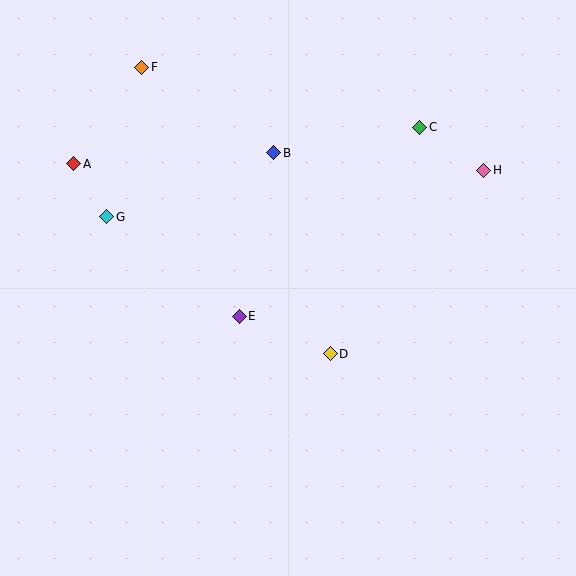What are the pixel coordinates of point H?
Point H is at (484, 170).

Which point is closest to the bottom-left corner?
Point E is closest to the bottom-left corner.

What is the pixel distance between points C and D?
The distance between C and D is 244 pixels.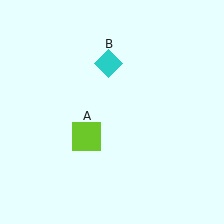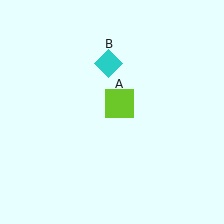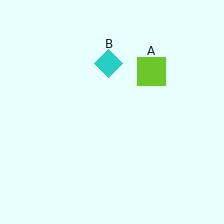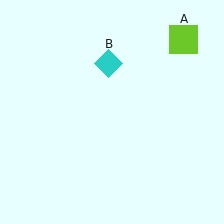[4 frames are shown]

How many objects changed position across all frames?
1 object changed position: lime square (object A).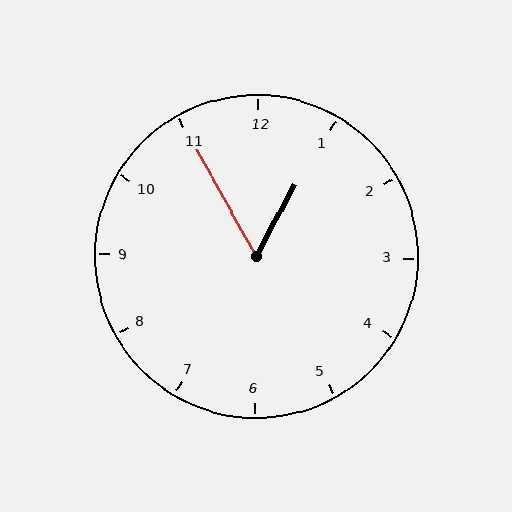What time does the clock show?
12:55.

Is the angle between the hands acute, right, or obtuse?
It is acute.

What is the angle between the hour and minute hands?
Approximately 58 degrees.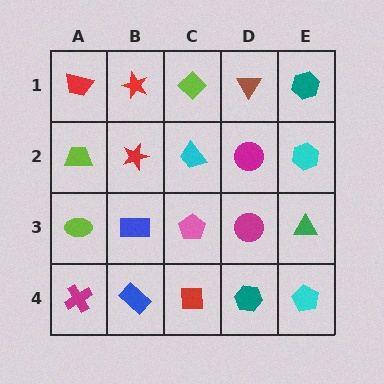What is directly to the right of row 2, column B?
A cyan trapezoid.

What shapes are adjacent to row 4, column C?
A pink pentagon (row 3, column C), a blue rectangle (row 4, column B), a teal hexagon (row 4, column D).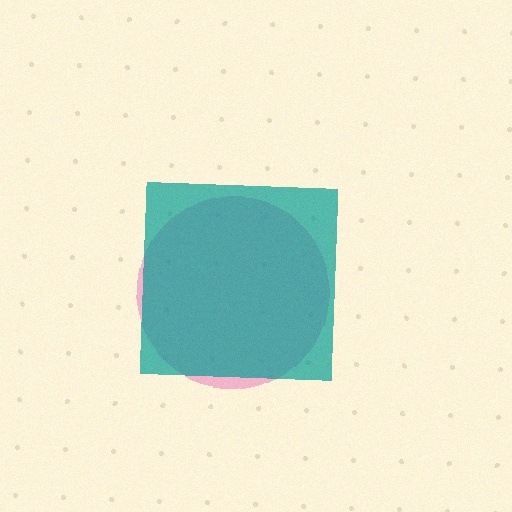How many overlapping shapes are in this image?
There are 2 overlapping shapes in the image.